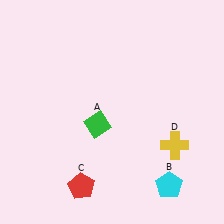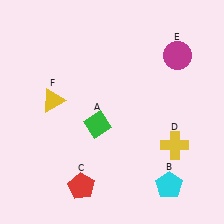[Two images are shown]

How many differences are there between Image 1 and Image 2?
There are 2 differences between the two images.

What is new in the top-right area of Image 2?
A magenta circle (E) was added in the top-right area of Image 2.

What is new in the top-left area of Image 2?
A yellow triangle (F) was added in the top-left area of Image 2.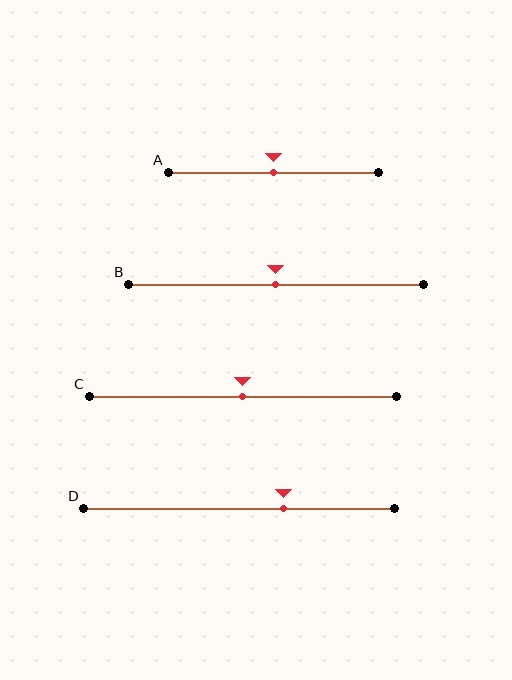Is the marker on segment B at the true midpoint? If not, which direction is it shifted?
Yes, the marker on segment B is at the true midpoint.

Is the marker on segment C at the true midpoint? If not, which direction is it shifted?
Yes, the marker on segment C is at the true midpoint.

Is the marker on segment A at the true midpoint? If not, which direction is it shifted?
Yes, the marker on segment A is at the true midpoint.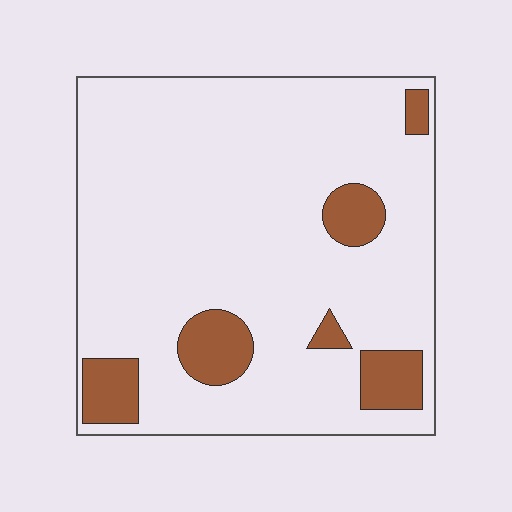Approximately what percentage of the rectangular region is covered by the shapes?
Approximately 15%.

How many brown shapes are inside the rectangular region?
6.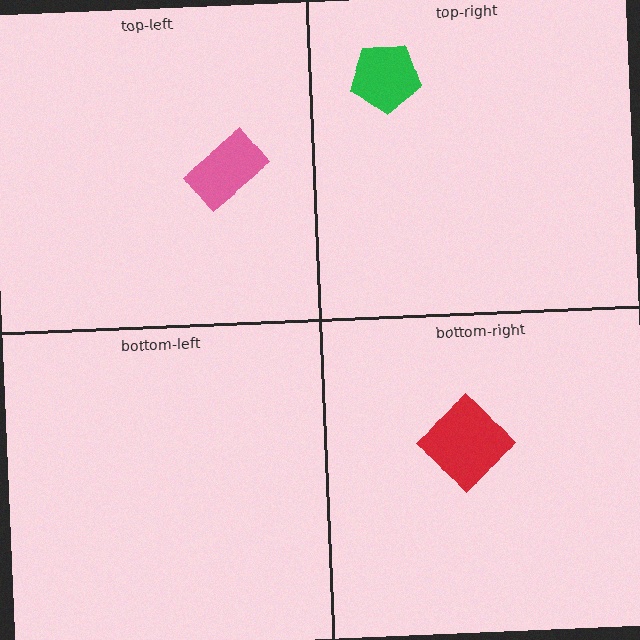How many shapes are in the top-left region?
1.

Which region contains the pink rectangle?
The top-left region.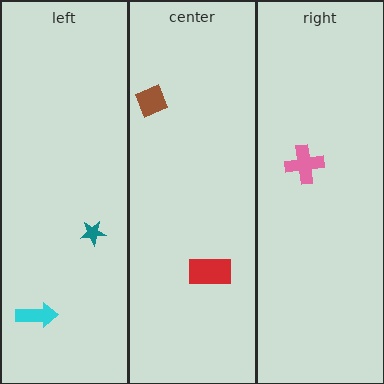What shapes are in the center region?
The brown diamond, the red rectangle.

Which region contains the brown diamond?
The center region.